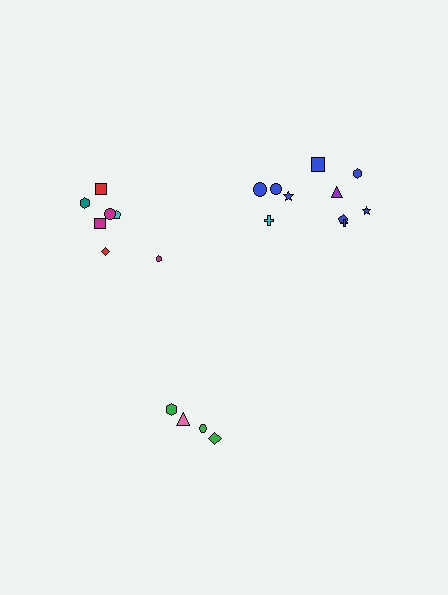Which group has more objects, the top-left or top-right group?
The top-right group.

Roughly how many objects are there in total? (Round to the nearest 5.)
Roughly 20 objects in total.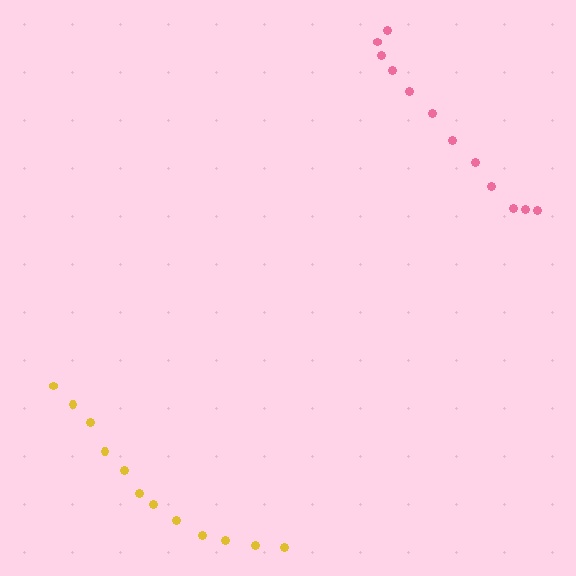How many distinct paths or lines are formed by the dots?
There are 2 distinct paths.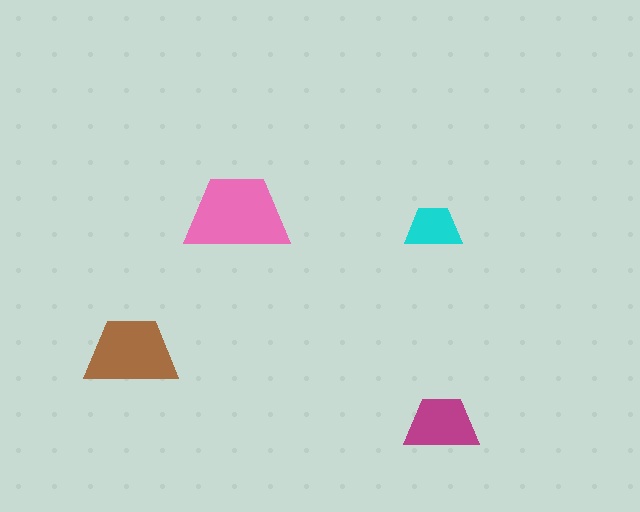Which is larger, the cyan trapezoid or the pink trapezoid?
The pink one.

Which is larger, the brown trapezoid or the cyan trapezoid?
The brown one.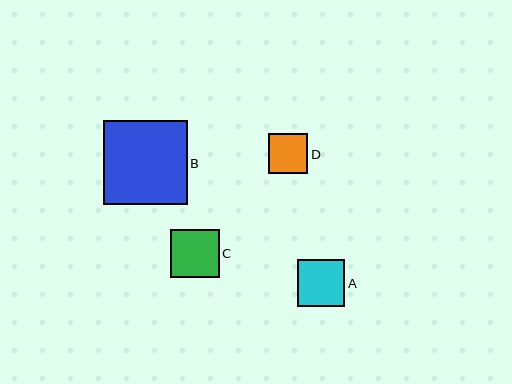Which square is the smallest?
Square D is the smallest with a size of approximately 39 pixels.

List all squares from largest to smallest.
From largest to smallest: B, C, A, D.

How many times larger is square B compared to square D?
Square B is approximately 2.1 times the size of square D.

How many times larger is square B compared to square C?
Square B is approximately 1.7 times the size of square C.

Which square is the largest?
Square B is the largest with a size of approximately 84 pixels.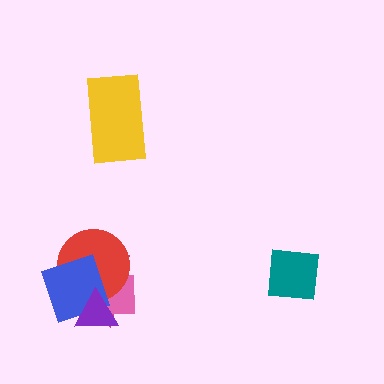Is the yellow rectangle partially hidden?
No, no other shape covers it.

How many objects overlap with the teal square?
0 objects overlap with the teal square.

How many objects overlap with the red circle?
4 objects overlap with the red circle.